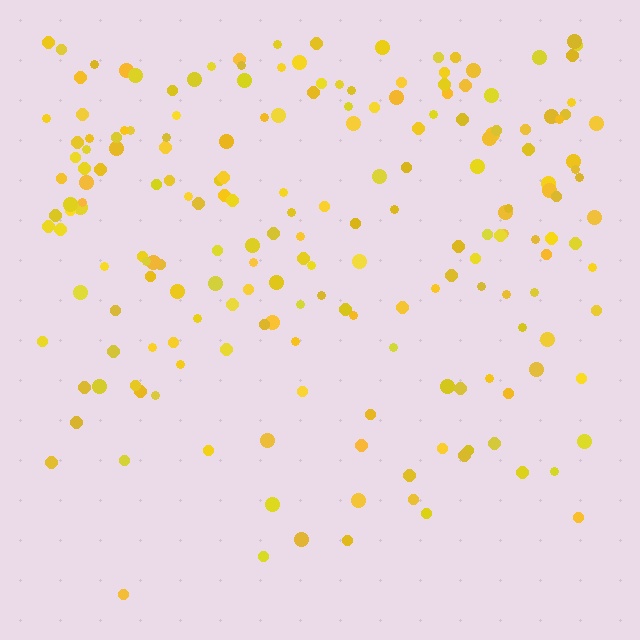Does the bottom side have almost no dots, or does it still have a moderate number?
Still a moderate number, just noticeably fewer than the top.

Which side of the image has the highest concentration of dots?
The top.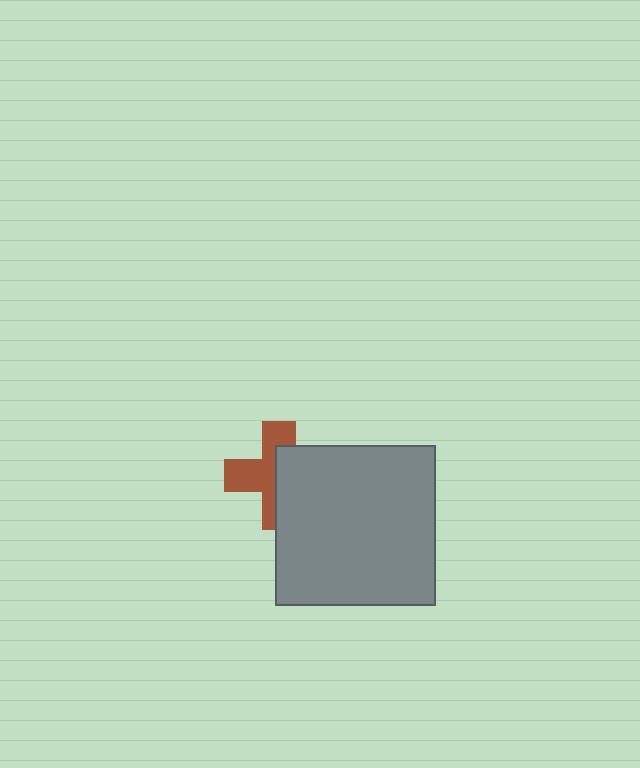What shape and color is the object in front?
The object in front is a gray square.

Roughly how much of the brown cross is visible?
About half of it is visible (roughly 53%).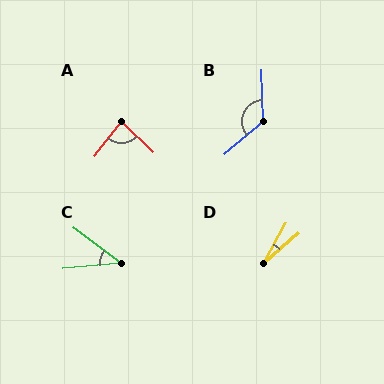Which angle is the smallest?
D, at approximately 21 degrees.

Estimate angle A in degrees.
Approximately 84 degrees.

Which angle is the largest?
B, at approximately 128 degrees.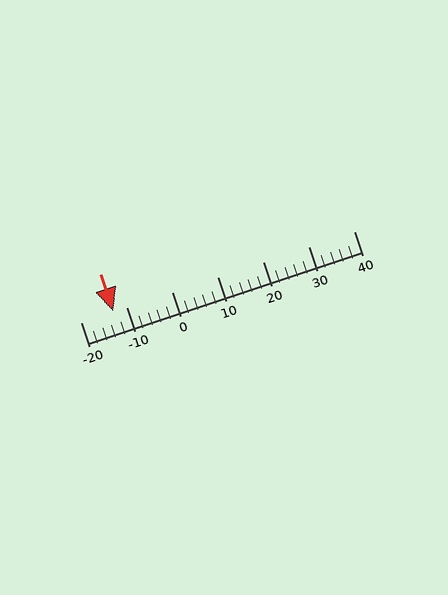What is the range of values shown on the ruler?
The ruler shows values from -20 to 40.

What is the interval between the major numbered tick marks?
The major tick marks are spaced 10 units apart.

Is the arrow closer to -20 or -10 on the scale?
The arrow is closer to -10.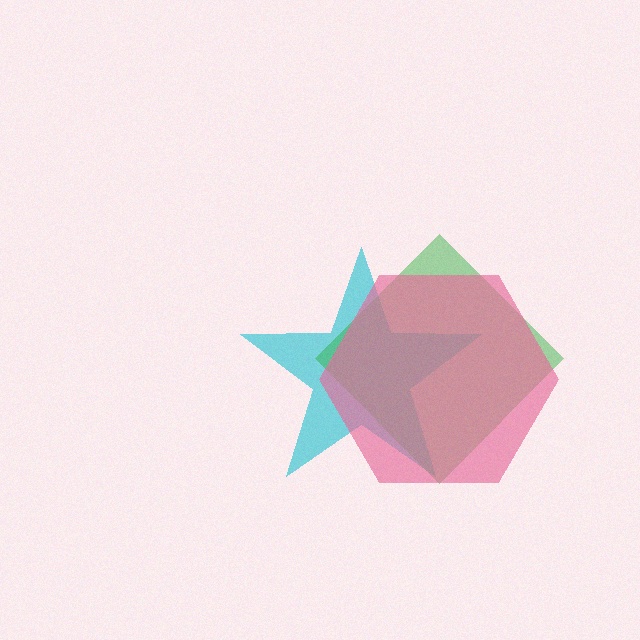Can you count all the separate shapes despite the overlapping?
Yes, there are 3 separate shapes.